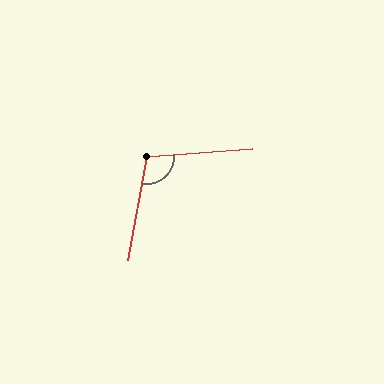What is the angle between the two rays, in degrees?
Approximately 105 degrees.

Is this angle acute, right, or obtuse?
It is obtuse.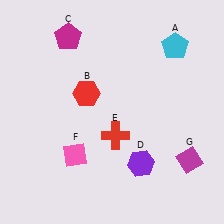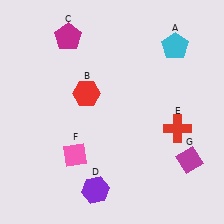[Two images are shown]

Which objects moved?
The objects that moved are: the purple hexagon (D), the red cross (E).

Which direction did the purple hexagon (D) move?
The purple hexagon (D) moved left.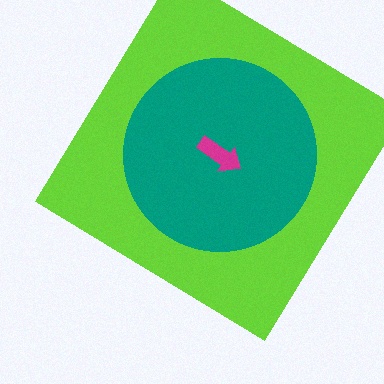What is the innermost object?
The magenta arrow.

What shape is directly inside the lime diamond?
The teal circle.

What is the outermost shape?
The lime diamond.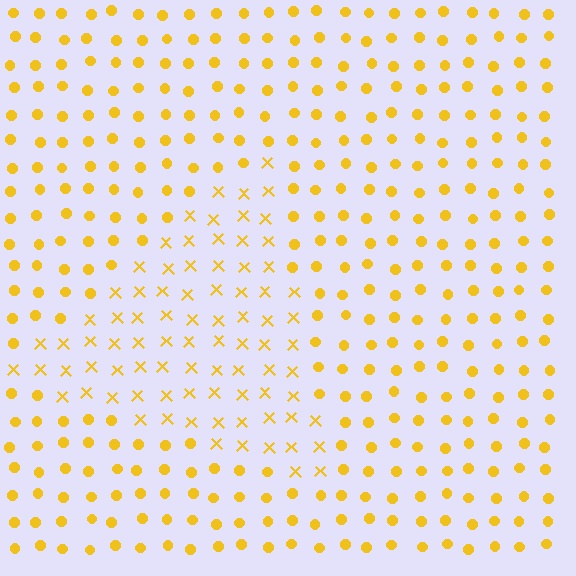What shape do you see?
I see a triangle.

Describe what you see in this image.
The image is filled with small yellow elements arranged in a uniform grid. A triangle-shaped region contains X marks, while the surrounding area contains circles. The boundary is defined purely by the change in element shape.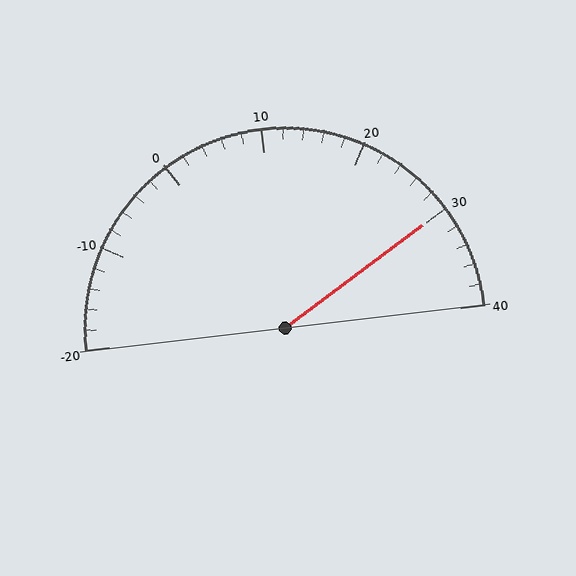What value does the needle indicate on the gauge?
The needle indicates approximately 30.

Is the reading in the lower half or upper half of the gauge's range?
The reading is in the upper half of the range (-20 to 40).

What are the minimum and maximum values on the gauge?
The gauge ranges from -20 to 40.